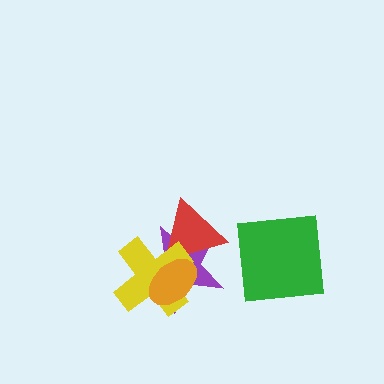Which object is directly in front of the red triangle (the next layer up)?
The yellow cross is directly in front of the red triangle.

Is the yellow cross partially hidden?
Yes, it is partially covered by another shape.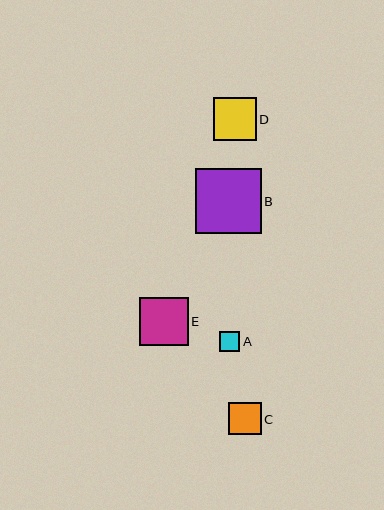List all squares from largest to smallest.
From largest to smallest: B, E, D, C, A.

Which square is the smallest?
Square A is the smallest with a size of approximately 20 pixels.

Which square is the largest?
Square B is the largest with a size of approximately 65 pixels.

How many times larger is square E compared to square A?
Square E is approximately 2.4 times the size of square A.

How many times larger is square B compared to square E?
Square B is approximately 1.3 times the size of square E.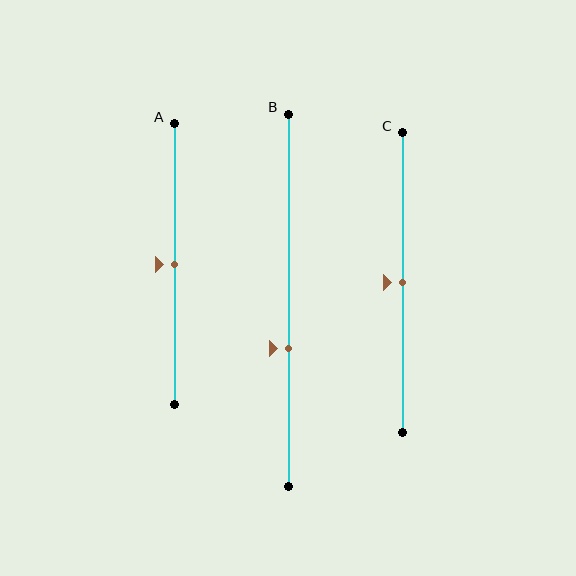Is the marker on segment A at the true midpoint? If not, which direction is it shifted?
Yes, the marker on segment A is at the true midpoint.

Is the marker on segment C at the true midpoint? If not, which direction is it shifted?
Yes, the marker on segment C is at the true midpoint.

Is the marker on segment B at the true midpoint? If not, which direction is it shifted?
No, the marker on segment B is shifted downward by about 13% of the segment length.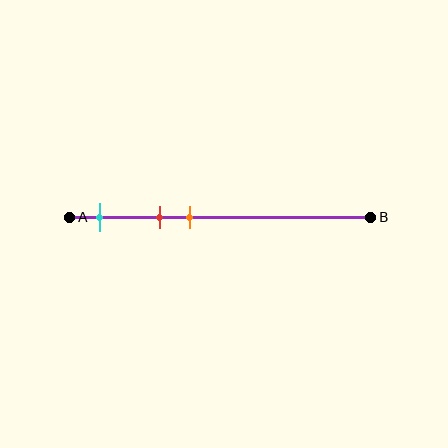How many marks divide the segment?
There are 3 marks dividing the segment.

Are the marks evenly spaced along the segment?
Yes, the marks are approximately evenly spaced.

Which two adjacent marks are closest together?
The red and orange marks are the closest adjacent pair.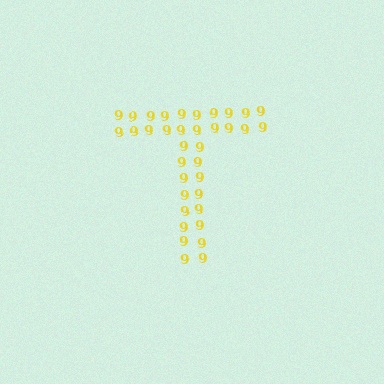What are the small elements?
The small elements are digit 9's.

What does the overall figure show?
The overall figure shows the letter T.